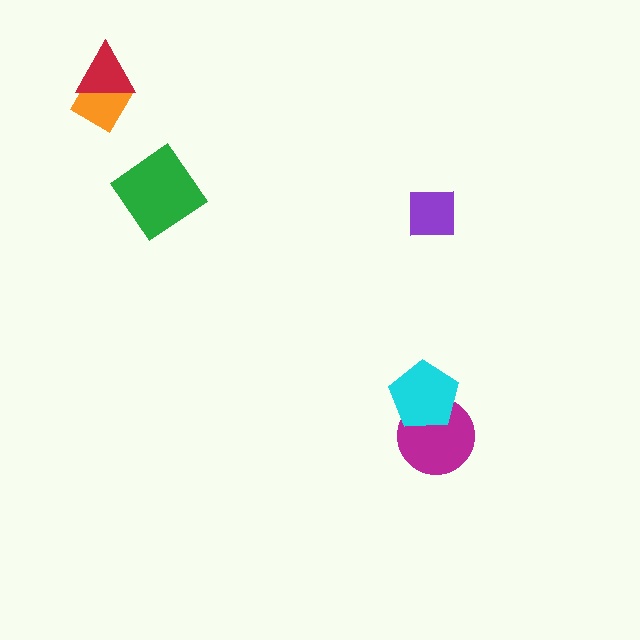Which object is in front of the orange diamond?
The red triangle is in front of the orange diamond.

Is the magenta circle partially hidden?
Yes, it is partially covered by another shape.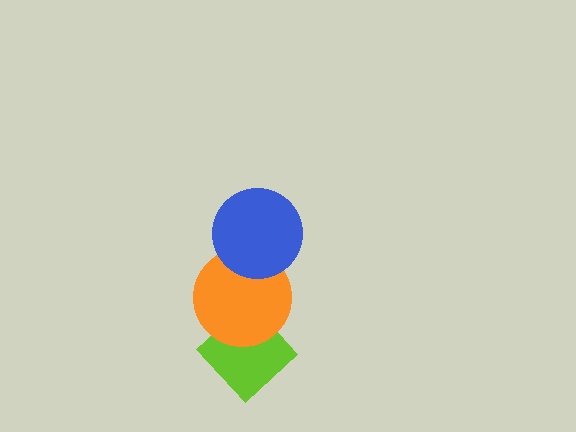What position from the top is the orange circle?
The orange circle is 2nd from the top.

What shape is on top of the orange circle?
The blue circle is on top of the orange circle.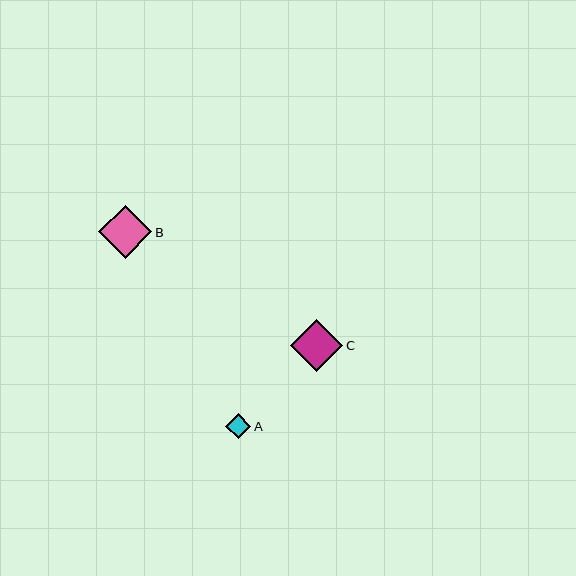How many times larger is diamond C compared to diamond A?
Diamond C is approximately 2.1 times the size of diamond A.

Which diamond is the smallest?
Diamond A is the smallest with a size of approximately 25 pixels.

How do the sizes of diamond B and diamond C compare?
Diamond B and diamond C are approximately the same size.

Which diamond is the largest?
Diamond B is the largest with a size of approximately 53 pixels.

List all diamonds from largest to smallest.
From largest to smallest: B, C, A.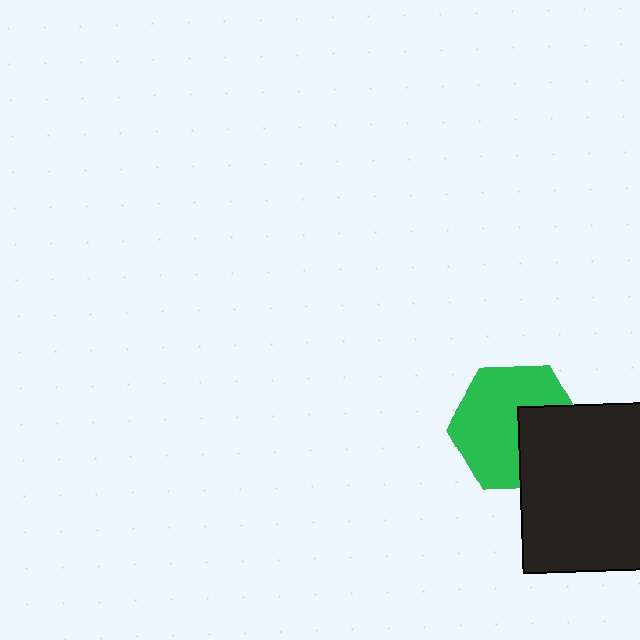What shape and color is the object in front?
The object in front is a black square.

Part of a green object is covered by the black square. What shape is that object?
It is a hexagon.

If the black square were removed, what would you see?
You would see the complete green hexagon.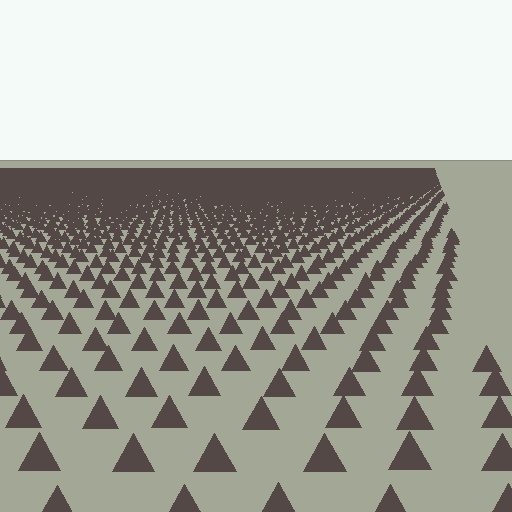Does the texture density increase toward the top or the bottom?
Density increases toward the top.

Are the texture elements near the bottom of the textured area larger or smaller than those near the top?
Larger. Near the bottom, elements are closer to the viewer and appear at a bigger on-screen size.